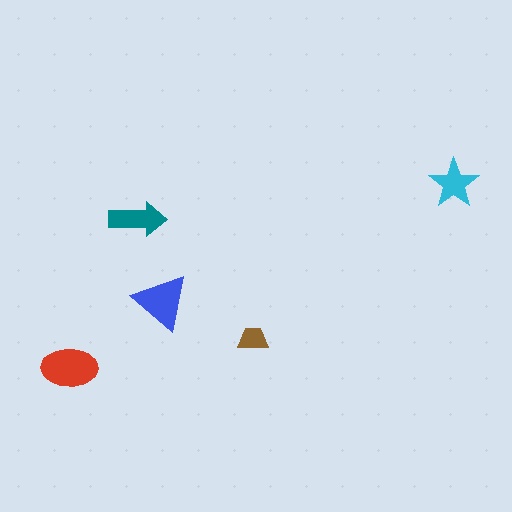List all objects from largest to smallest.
The red ellipse, the blue triangle, the teal arrow, the cyan star, the brown trapezoid.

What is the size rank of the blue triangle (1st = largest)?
2nd.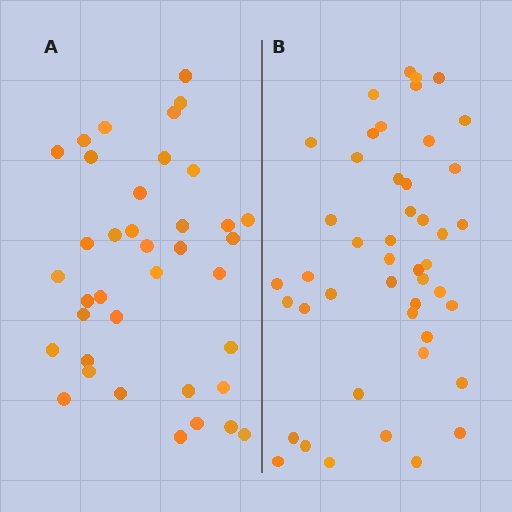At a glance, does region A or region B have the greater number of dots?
Region B (the right region) has more dots.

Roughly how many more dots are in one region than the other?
Region B has roughly 8 or so more dots than region A.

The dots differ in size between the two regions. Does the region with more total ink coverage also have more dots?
No. Region A has more total ink coverage because its dots are larger, but region B actually contains more individual dots. Total area can be misleading — the number of items is what matters here.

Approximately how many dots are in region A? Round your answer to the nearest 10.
About 40 dots. (The exact count is 38, which rounds to 40.)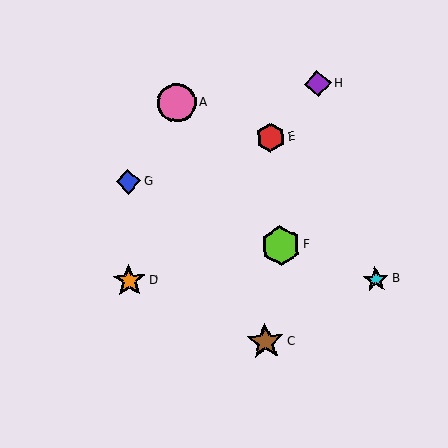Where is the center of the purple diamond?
The center of the purple diamond is at (318, 84).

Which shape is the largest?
The lime hexagon (labeled F) is the largest.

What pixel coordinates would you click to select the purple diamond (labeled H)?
Click at (318, 84) to select the purple diamond H.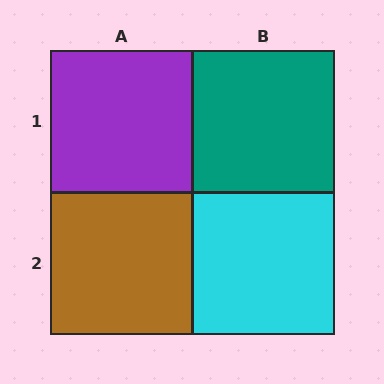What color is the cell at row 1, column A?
Purple.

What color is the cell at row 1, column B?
Teal.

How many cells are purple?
1 cell is purple.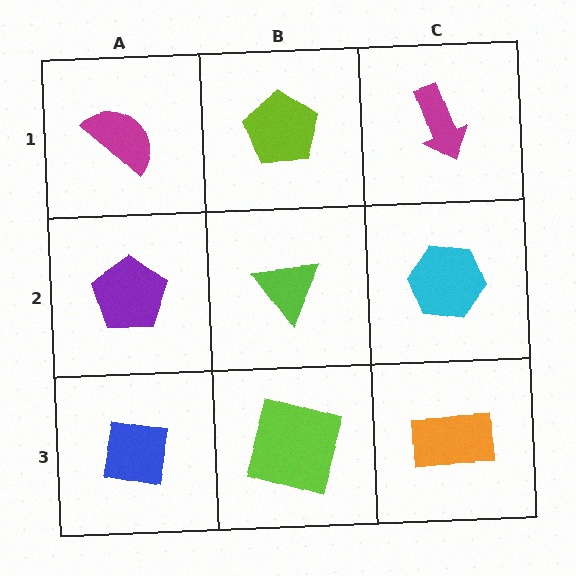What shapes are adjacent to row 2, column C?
A magenta arrow (row 1, column C), an orange rectangle (row 3, column C), a lime triangle (row 2, column B).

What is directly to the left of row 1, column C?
A lime pentagon.